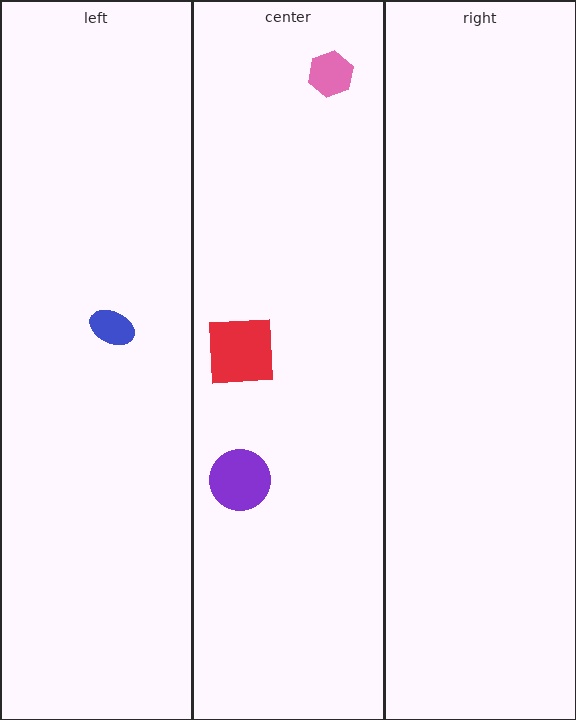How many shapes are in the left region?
1.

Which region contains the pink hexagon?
The center region.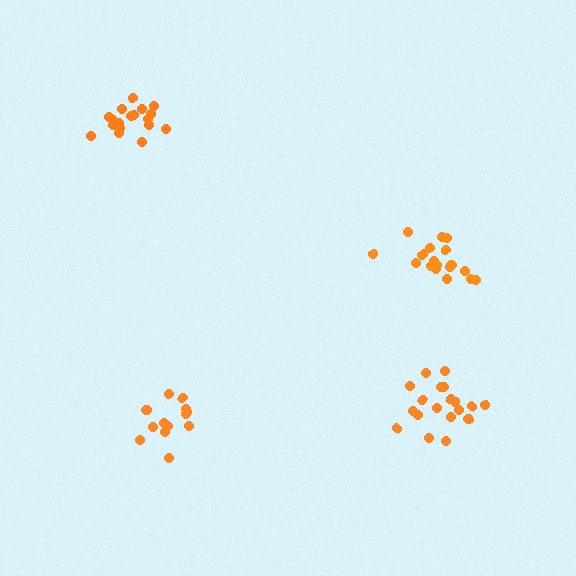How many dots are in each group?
Group 1: 13 dots, Group 2: 19 dots, Group 3: 19 dots, Group 4: 18 dots (69 total).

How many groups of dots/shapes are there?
There are 4 groups.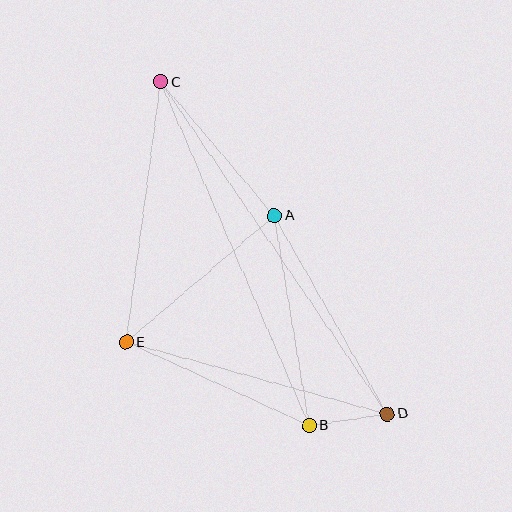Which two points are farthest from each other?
Points C and D are farthest from each other.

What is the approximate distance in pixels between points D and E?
The distance between D and E is approximately 271 pixels.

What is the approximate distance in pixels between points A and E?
The distance between A and E is approximately 195 pixels.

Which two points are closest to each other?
Points B and D are closest to each other.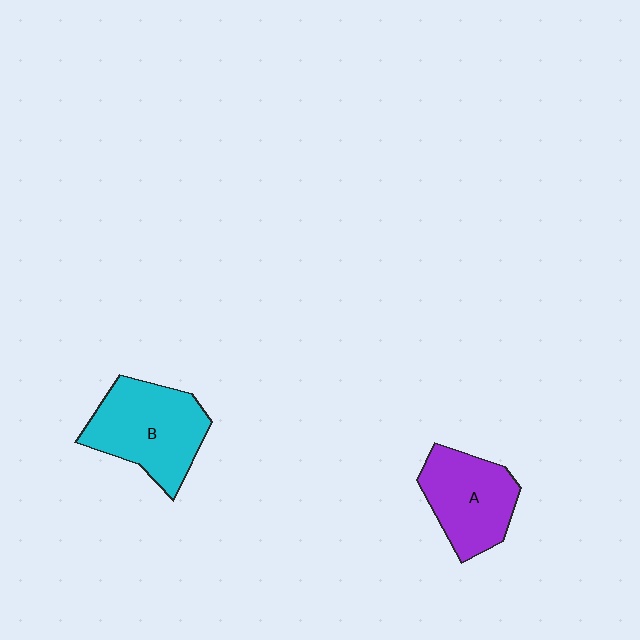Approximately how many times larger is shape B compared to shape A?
Approximately 1.2 times.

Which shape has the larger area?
Shape B (cyan).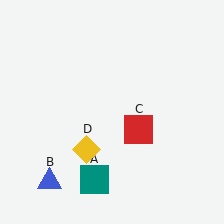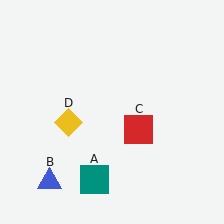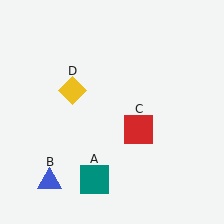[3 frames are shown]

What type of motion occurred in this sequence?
The yellow diamond (object D) rotated clockwise around the center of the scene.